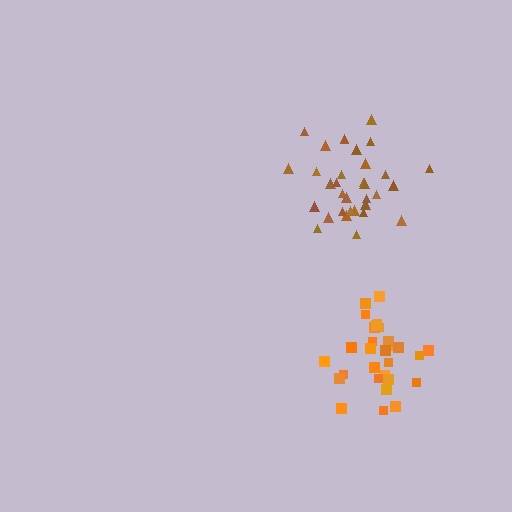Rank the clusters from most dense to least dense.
orange, brown.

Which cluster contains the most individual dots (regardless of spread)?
Brown (33).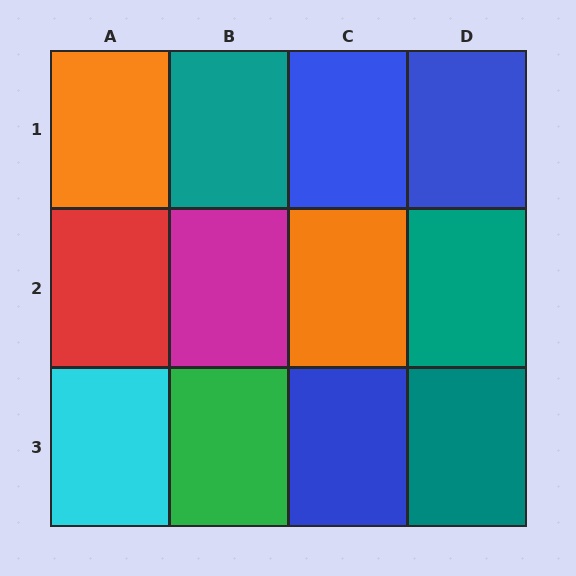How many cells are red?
1 cell is red.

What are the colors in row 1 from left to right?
Orange, teal, blue, blue.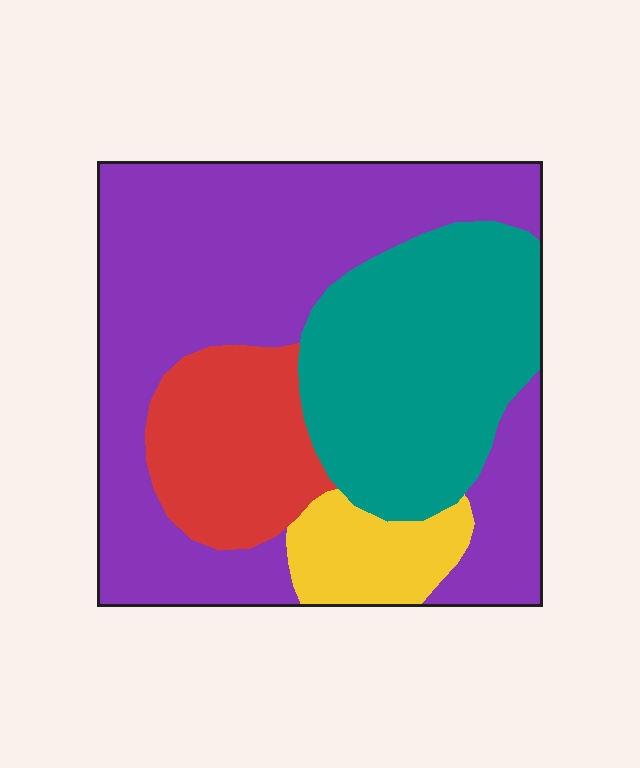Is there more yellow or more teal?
Teal.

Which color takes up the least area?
Yellow, at roughly 10%.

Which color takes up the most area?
Purple, at roughly 50%.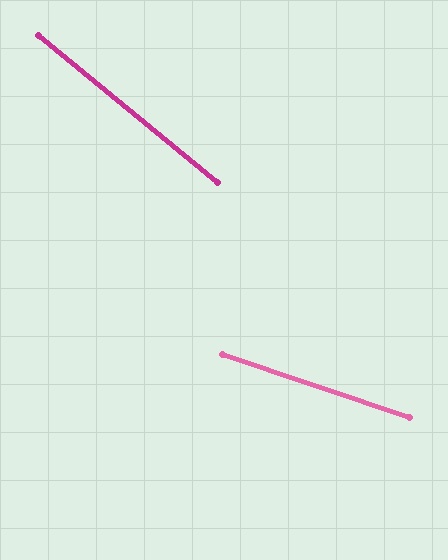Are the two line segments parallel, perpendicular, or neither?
Neither parallel nor perpendicular — they differ by about 21°.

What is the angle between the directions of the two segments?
Approximately 21 degrees.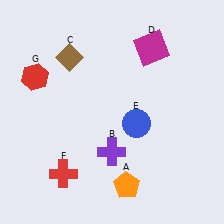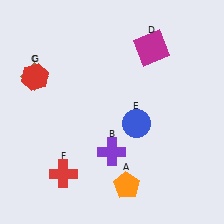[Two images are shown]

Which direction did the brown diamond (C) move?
The brown diamond (C) moved left.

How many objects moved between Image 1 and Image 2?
1 object moved between the two images.